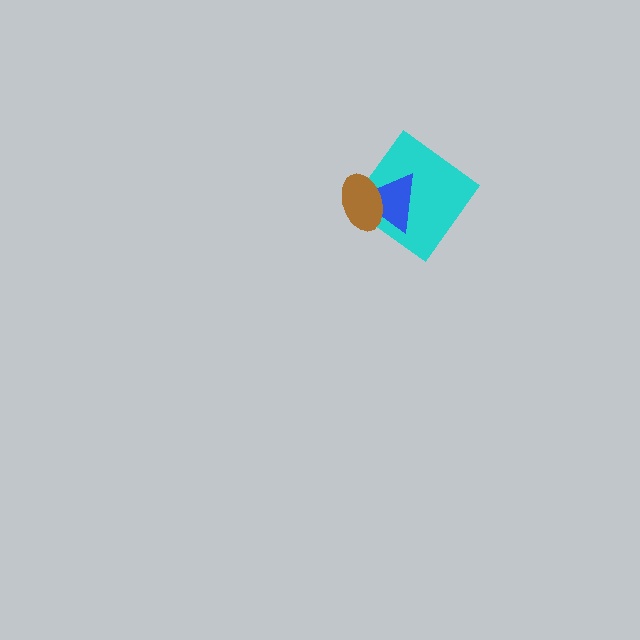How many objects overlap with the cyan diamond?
2 objects overlap with the cyan diamond.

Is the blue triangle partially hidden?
Yes, it is partially covered by another shape.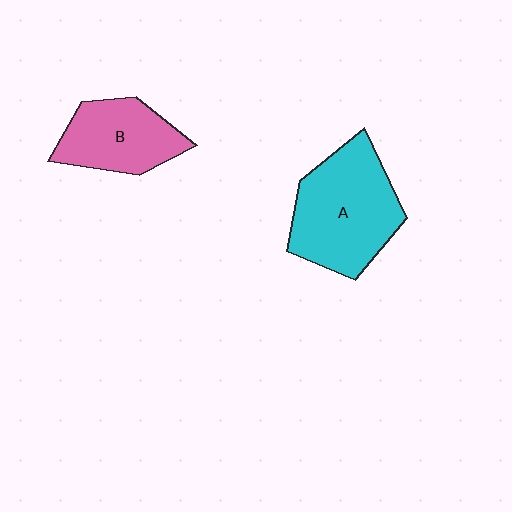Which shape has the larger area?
Shape A (cyan).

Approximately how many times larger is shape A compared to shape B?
Approximately 1.5 times.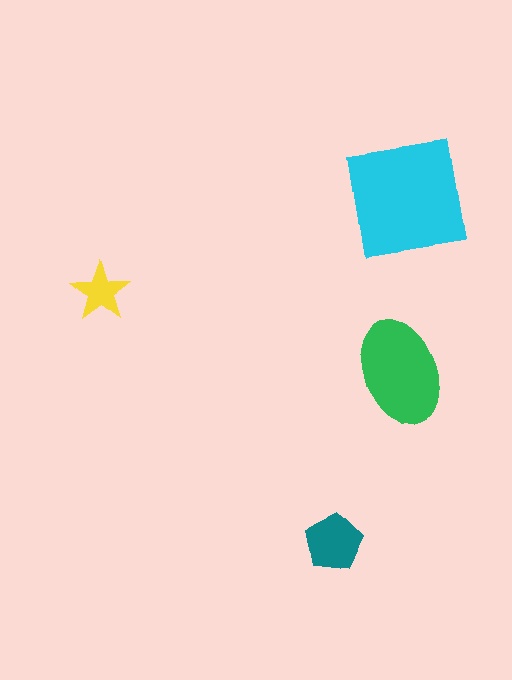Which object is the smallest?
The yellow star.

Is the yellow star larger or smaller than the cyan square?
Smaller.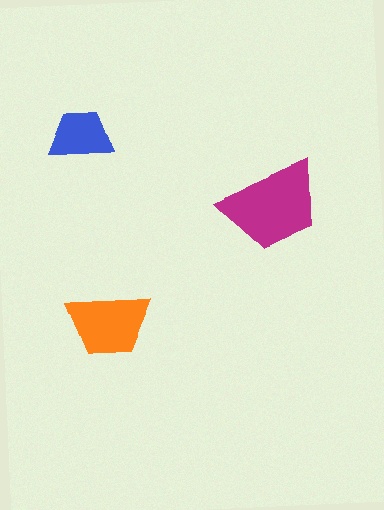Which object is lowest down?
The orange trapezoid is bottommost.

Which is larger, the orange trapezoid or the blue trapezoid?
The orange one.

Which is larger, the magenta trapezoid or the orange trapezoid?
The magenta one.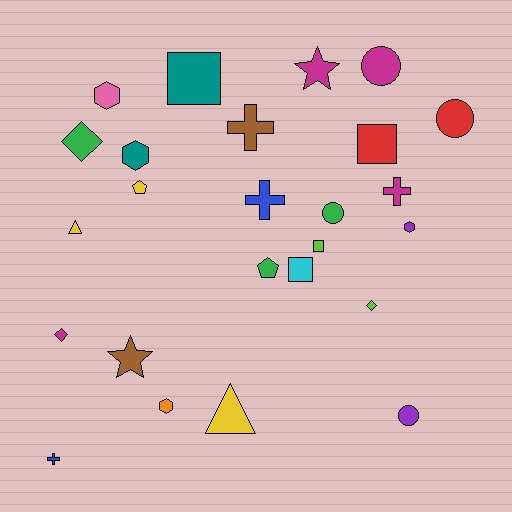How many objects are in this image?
There are 25 objects.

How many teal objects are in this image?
There are 2 teal objects.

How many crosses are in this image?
There are 4 crosses.